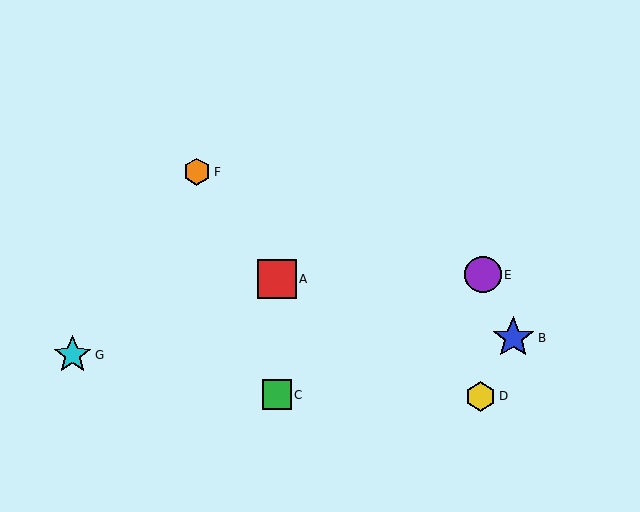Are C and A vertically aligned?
Yes, both are at x≈277.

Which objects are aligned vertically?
Objects A, C are aligned vertically.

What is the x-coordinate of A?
Object A is at x≈277.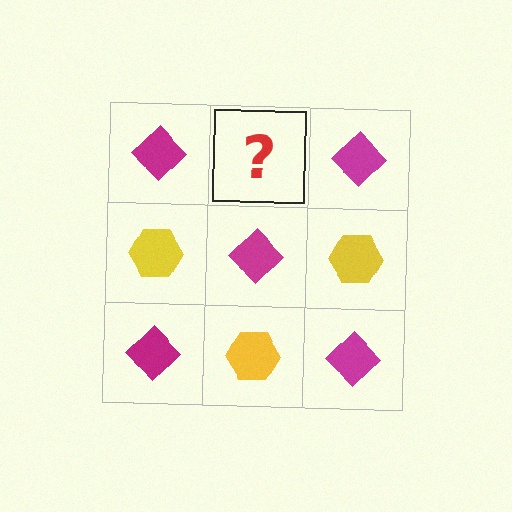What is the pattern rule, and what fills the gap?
The rule is that it alternates magenta diamond and yellow hexagon in a checkerboard pattern. The gap should be filled with a yellow hexagon.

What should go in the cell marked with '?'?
The missing cell should contain a yellow hexagon.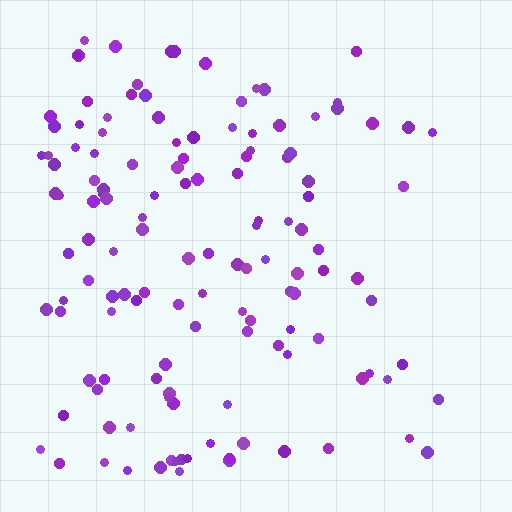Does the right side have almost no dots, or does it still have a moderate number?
Still a moderate number, just noticeably fewer than the left.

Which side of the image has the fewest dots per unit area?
The right.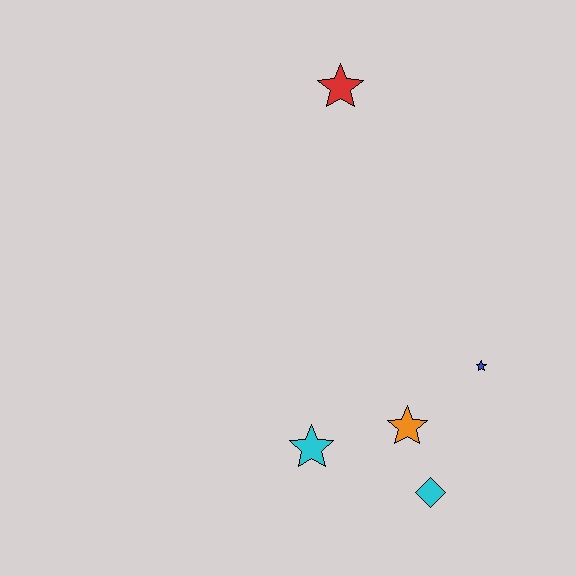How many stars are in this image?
There are 4 stars.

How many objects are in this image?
There are 5 objects.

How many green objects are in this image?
There are no green objects.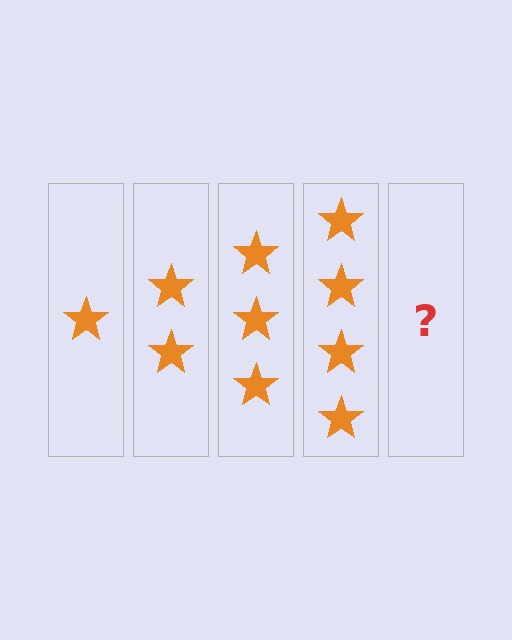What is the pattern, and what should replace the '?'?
The pattern is that each step adds one more star. The '?' should be 5 stars.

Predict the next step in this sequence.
The next step is 5 stars.